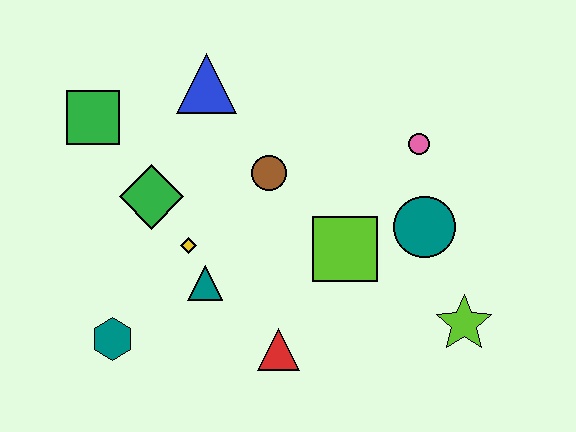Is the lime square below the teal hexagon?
No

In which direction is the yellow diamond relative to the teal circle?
The yellow diamond is to the left of the teal circle.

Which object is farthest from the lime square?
The green square is farthest from the lime square.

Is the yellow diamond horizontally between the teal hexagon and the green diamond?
No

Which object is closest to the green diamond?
The yellow diamond is closest to the green diamond.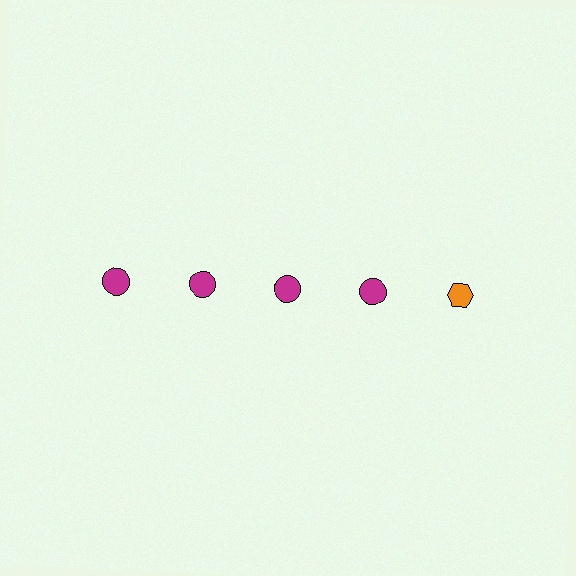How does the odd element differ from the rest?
It differs in both color (orange instead of magenta) and shape (hexagon instead of circle).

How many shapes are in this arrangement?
There are 5 shapes arranged in a grid pattern.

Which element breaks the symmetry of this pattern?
The orange hexagon in the top row, rightmost column breaks the symmetry. All other shapes are magenta circles.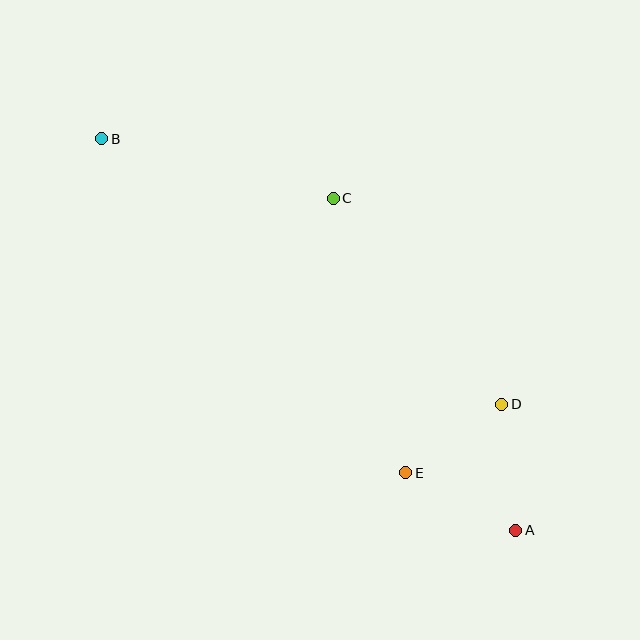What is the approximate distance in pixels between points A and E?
The distance between A and E is approximately 124 pixels.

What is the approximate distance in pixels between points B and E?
The distance between B and E is approximately 452 pixels.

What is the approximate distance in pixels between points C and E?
The distance between C and E is approximately 284 pixels.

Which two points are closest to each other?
Points D and E are closest to each other.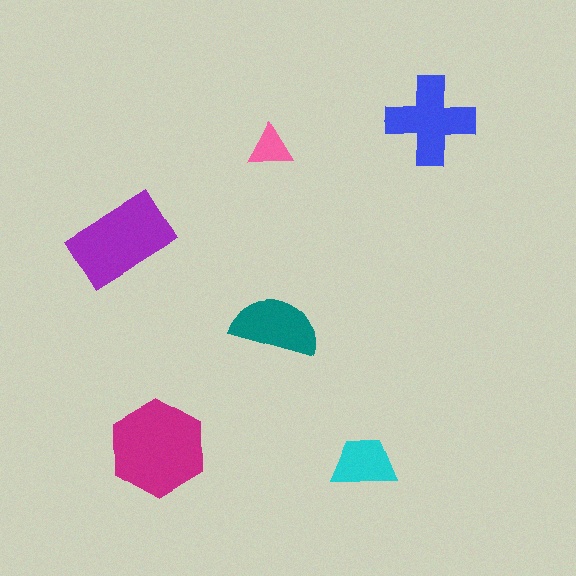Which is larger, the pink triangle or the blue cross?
The blue cross.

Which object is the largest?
The magenta hexagon.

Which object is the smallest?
The pink triangle.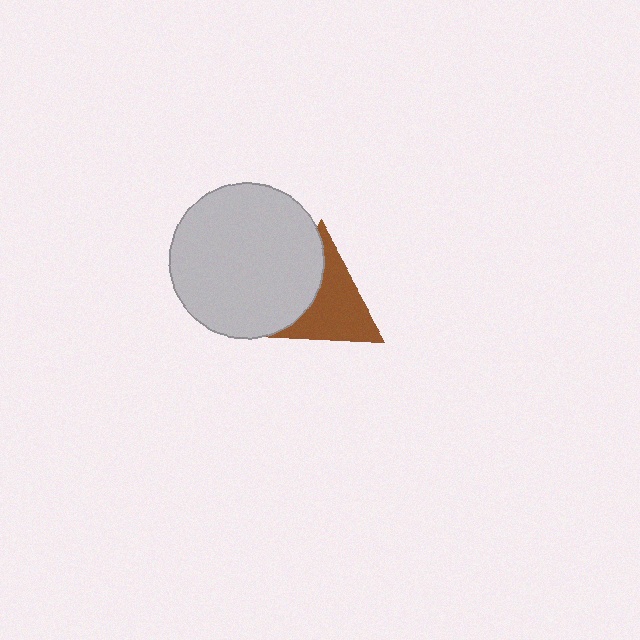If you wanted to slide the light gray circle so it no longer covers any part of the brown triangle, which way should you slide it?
Slide it left — that is the most direct way to separate the two shapes.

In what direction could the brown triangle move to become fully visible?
The brown triangle could move right. That would shift it out from behind the light gray circle entirely.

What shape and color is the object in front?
The object in front is a light gray circle.